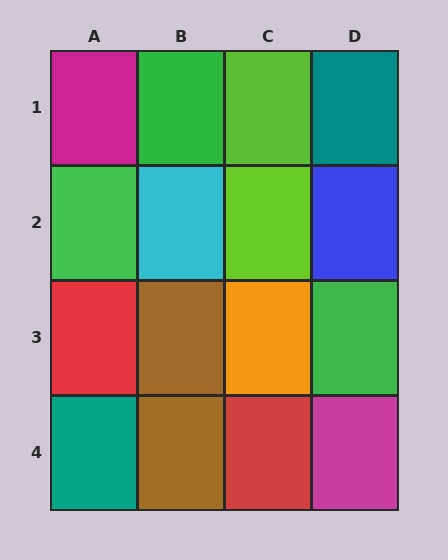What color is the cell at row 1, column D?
Teal.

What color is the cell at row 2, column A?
Green.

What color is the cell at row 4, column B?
Brown.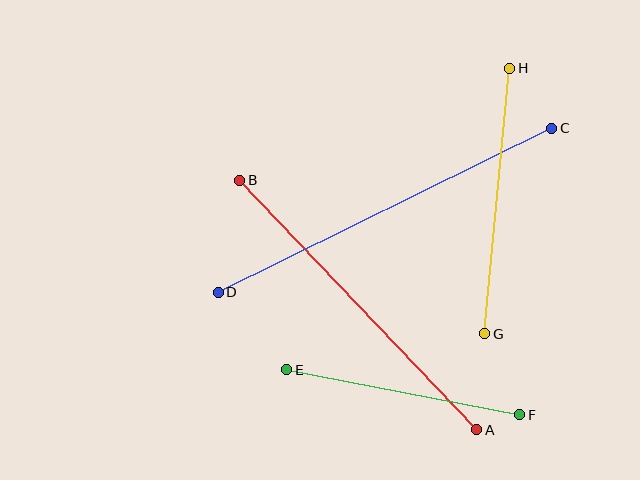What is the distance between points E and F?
The distance is approximately 237 pixels.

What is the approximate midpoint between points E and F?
The midpoint is at approximately (403, 392) pixels.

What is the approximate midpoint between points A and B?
The midpoint is at approximately (358, 305) pixels.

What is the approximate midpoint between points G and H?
The midpoint is at approximately (497, 201) pixels.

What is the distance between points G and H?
The distance is approximately 267 pixels.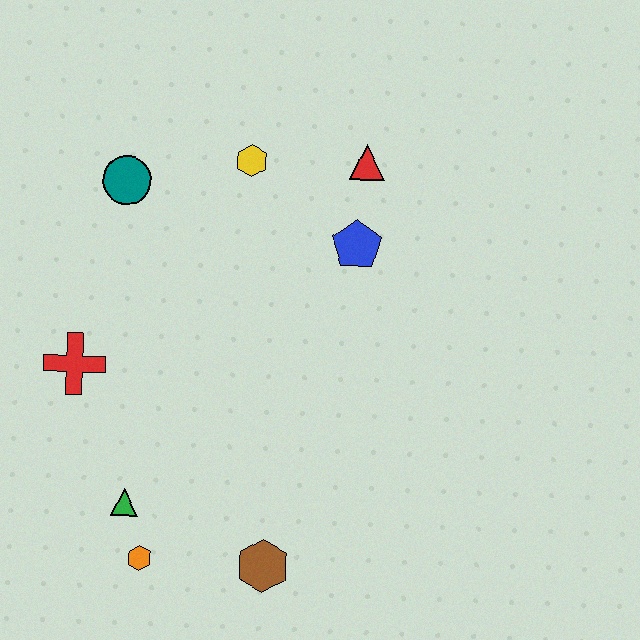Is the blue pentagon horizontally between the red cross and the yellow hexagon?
No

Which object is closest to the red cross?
The green triangle is closest to the red cross.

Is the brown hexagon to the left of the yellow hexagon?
No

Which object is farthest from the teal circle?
The brown hexagon is farthest from the teal circle.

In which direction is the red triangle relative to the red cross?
The red triangle is to the right of the red cross.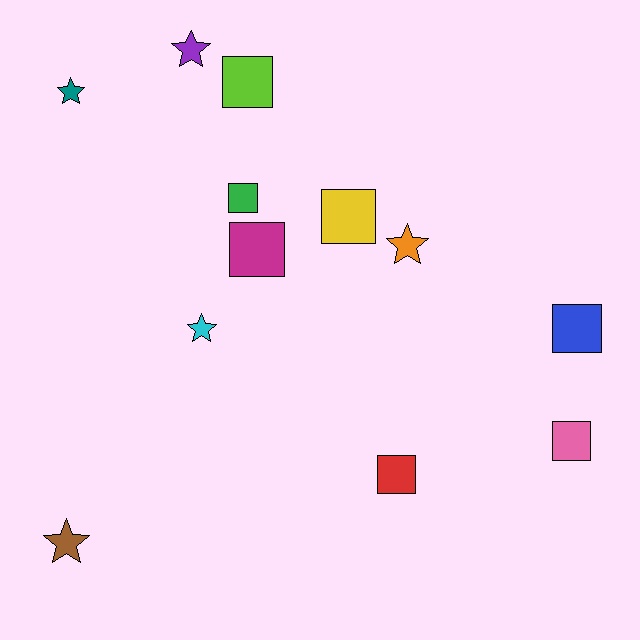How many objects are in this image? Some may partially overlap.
There are 12 objects.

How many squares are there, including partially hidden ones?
There are 7 squares.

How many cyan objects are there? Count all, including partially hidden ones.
There is 1 cyan object.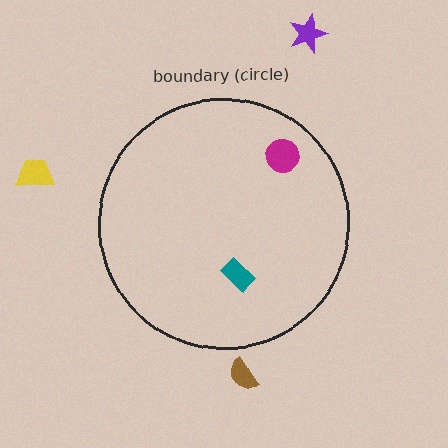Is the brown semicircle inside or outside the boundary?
Outside.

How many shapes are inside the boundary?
2 inside, 3 outside.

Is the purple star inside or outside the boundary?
Outside.